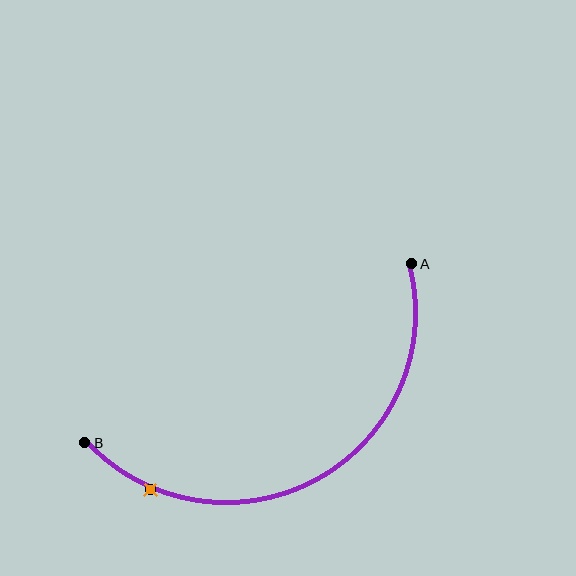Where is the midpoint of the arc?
The arc midpoint is the point on the curve farthest from the straight line joining A and B. It sits below that line.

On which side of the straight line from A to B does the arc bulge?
The arc bulges below the straight line connecting A and B.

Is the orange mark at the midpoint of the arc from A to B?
No. The orange mark lies on the arc but is closer to endpoint B. The arc midpoint would be at the point on the curve equidistant along the arc from both A and B.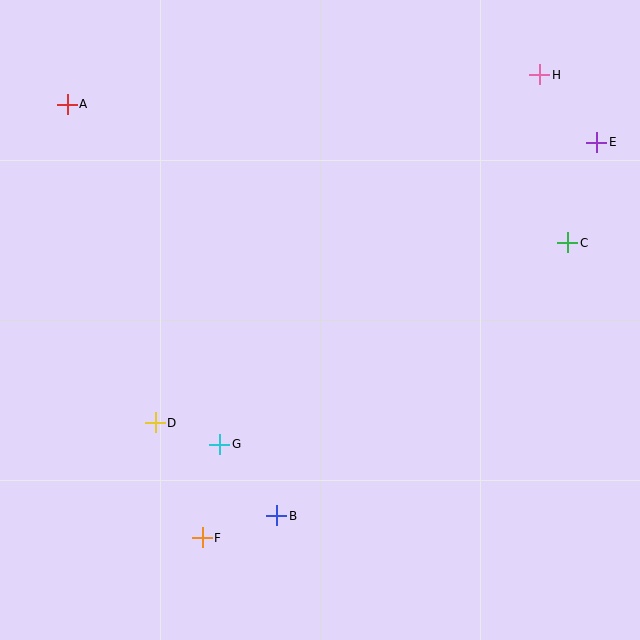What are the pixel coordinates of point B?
Point B is at (277, 516).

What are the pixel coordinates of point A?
Point A is at (67, 104).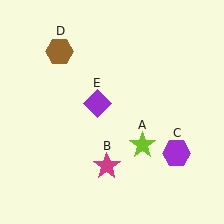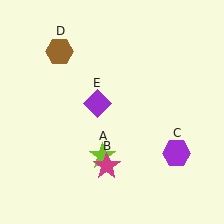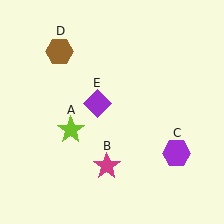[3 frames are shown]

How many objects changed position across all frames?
1 object changed position: lime star (object A).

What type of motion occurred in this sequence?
The lime star (object A) rotated clockwise around the center of the scene.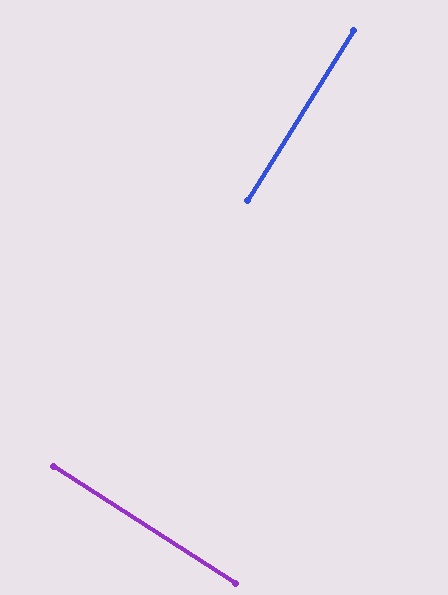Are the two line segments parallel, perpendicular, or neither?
Perpendicular — they meet at approximately 89°.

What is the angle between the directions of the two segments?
Approximately 89 degrees.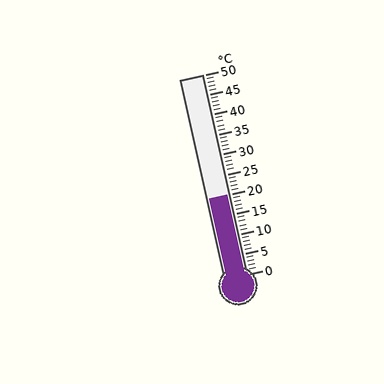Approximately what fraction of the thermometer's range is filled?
The thermometer is filled to approximately 40% of its range.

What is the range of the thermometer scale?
The thermometer scale ranges from 0°C to 50°C.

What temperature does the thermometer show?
The thermometer shows approximately 20°C.